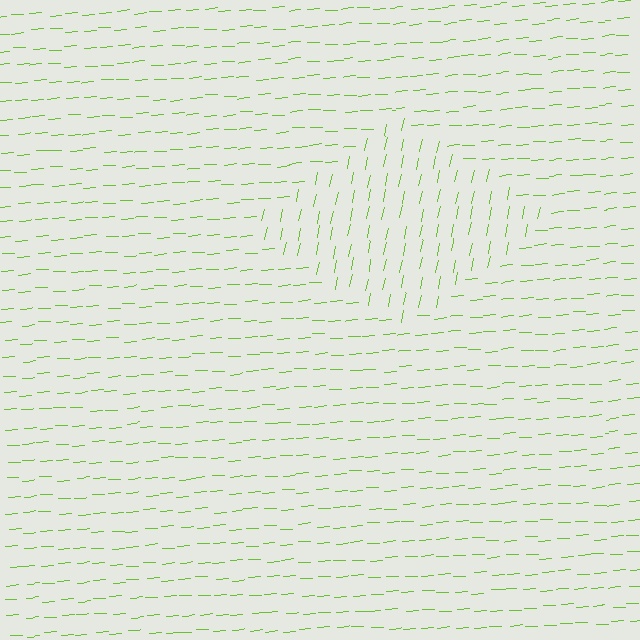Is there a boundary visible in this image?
Yes, there is a texture boundary formed by a change in line orientation.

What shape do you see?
I see a diamond.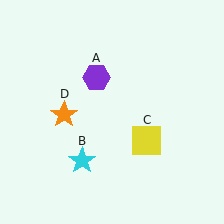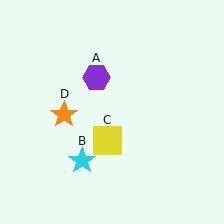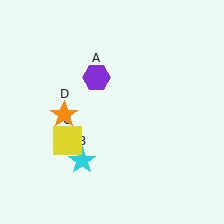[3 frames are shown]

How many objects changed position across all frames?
1 object changed position: yellow square (object C).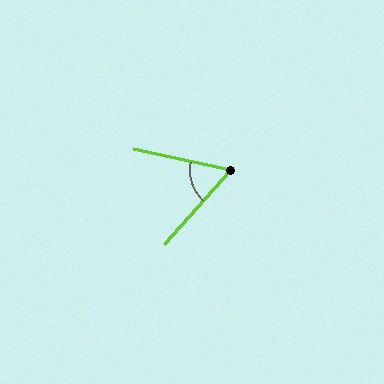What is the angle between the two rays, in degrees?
Approximately 61 degrees.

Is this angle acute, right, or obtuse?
It is acute.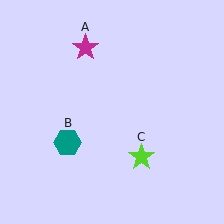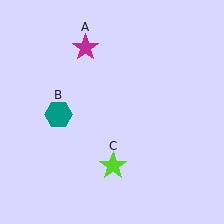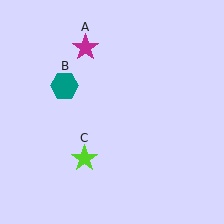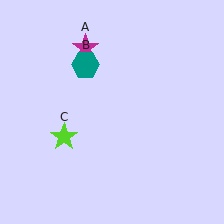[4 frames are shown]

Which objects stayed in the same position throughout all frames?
Magenta star (object A) remained stationary.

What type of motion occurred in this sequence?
The teal hexagon (object B), lime star (object C) rotated clockwise around the center of the scene.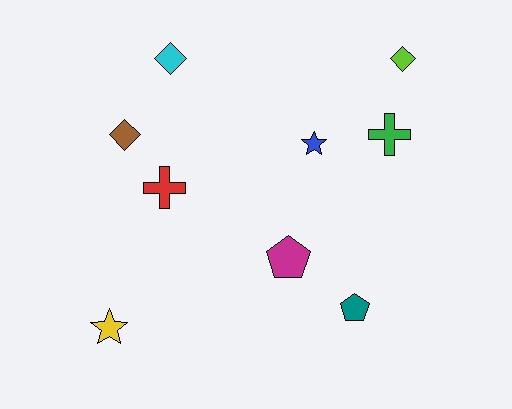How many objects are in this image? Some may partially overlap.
There are 9 objects.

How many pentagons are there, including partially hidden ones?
There are 2 pentagons.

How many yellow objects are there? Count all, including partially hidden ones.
There is 1 yellow object.